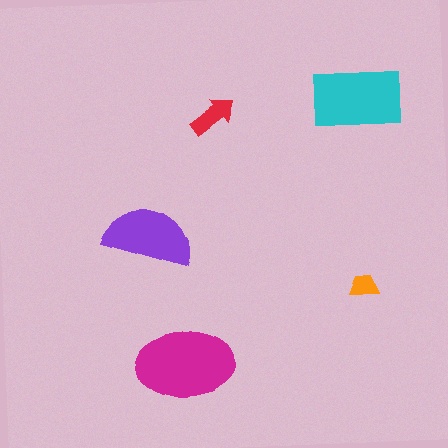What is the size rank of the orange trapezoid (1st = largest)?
5th.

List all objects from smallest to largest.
The orange trapezoid, the red arrow, the purple semicircle, the cyan rectangle, the magenta ellipse.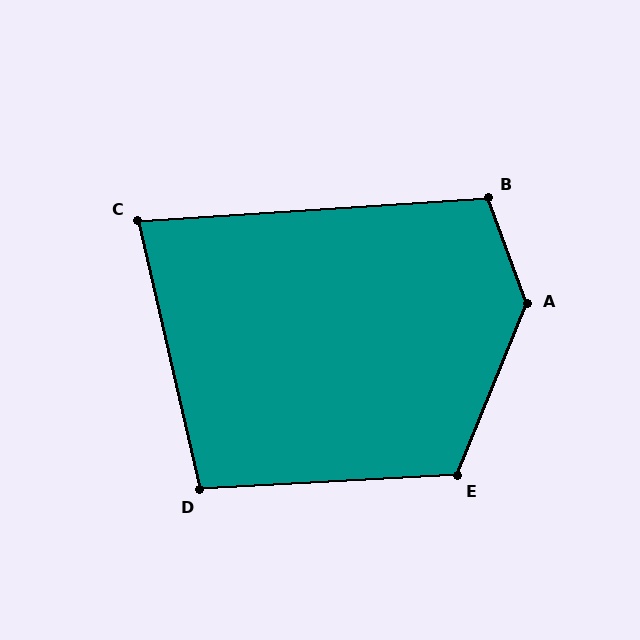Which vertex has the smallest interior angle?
C, at approximately 81 degrees.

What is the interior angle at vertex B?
Approximately 107 degrees (obtuse).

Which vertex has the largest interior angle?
A, at approximately 138 degrees.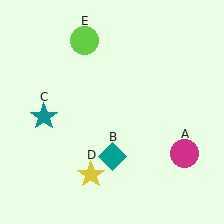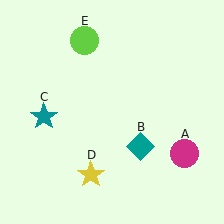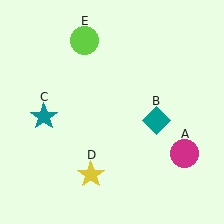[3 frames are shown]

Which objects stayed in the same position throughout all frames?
Magenta circle (object A) and teal star (object C) and yellow star (object D) and lime circle (object E) remained stationary.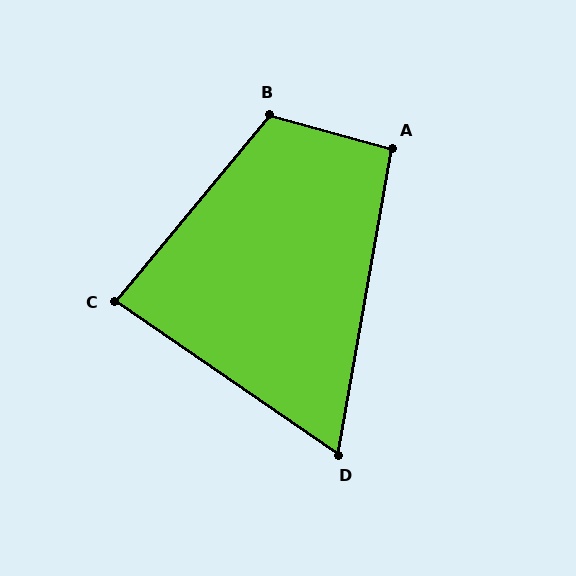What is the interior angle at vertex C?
Approximately 85 degrees (acute).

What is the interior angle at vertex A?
Approximately 95 degrees (obtuse).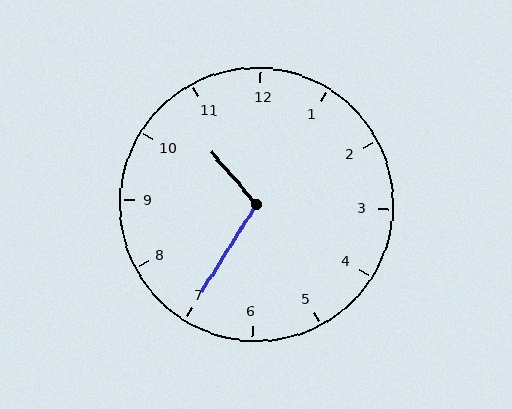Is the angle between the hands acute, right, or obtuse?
It is obtuse.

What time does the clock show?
10:35.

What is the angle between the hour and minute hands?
Approximately 108 degrees.